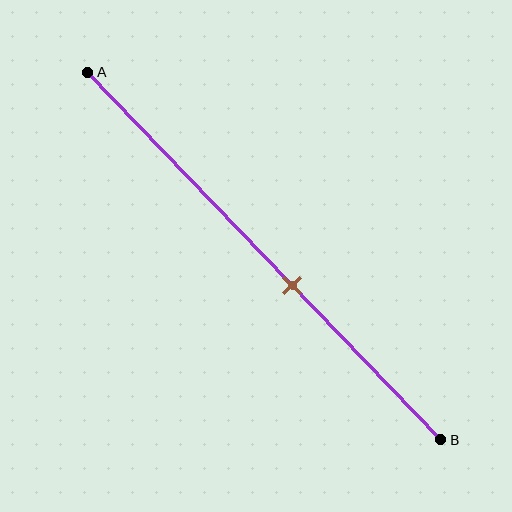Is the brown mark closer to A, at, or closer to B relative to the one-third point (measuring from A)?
The brown mark is closer to point B than the one-third point of segment AB.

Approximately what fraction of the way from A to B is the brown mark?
The brown mark is approximately 60% of the way from A to B.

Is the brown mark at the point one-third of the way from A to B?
No, the mark is at about 60% from A, not at the 33% one-third point.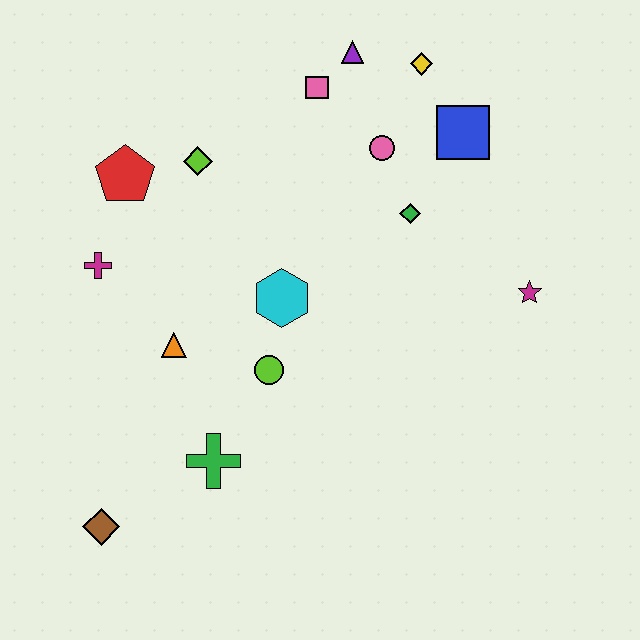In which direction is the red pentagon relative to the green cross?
The red pentagon is above the green cross.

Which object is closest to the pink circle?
The green diamond is closest to the pink circle.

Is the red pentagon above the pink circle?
No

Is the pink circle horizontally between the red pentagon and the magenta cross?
No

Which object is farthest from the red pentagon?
The magenta star is farthest from the red pentagon.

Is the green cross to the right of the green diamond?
No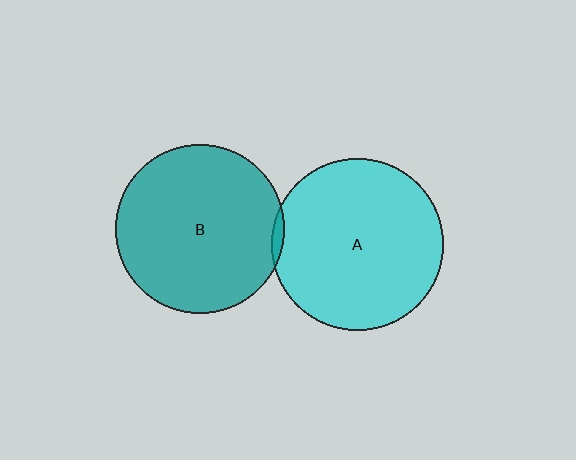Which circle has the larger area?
Circle A (cyan).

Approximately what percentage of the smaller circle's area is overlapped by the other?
Approximately 5%.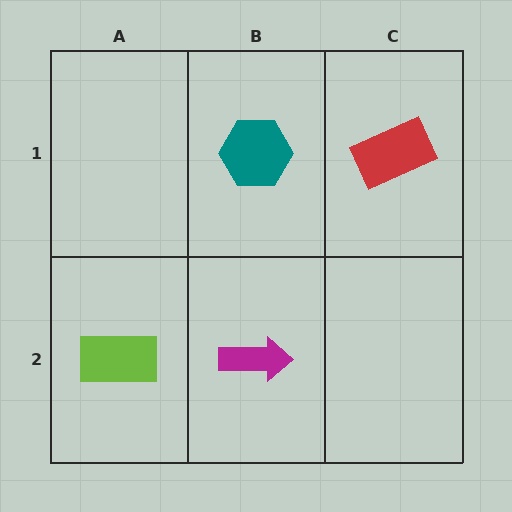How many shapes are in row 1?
2 shapes.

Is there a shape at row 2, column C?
No, that cell is empty.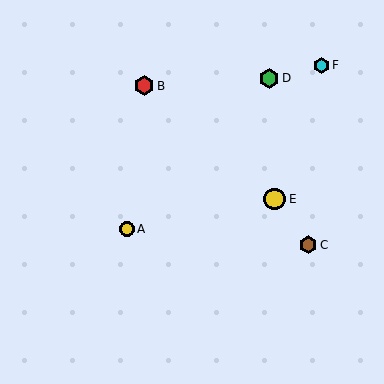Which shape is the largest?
The yellow circle (labeled E) is the largest.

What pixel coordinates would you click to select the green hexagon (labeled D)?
Click at (269, 78) to select the green hexagon D.